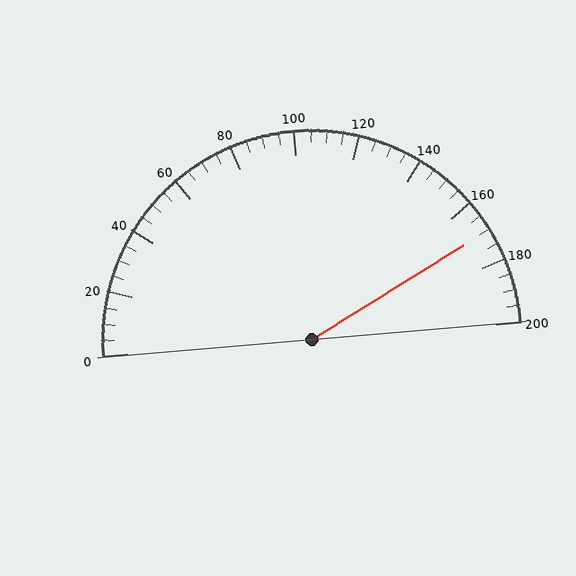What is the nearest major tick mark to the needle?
The nearest major tick mark is 160.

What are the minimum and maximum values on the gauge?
The gauge ranges from 0 to 200.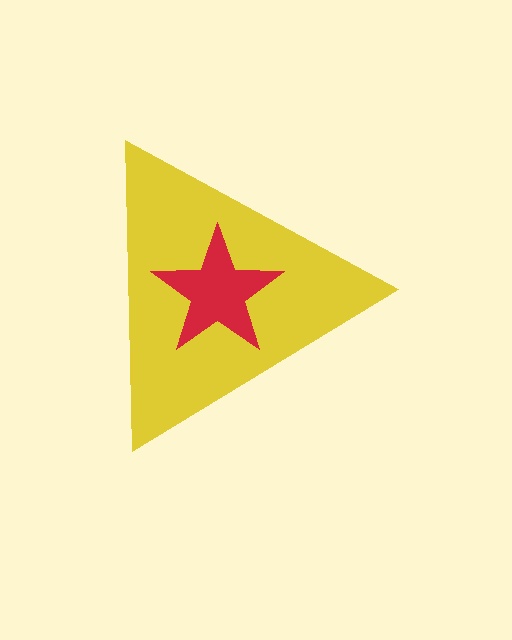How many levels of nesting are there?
2.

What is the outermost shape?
The yellow triangle.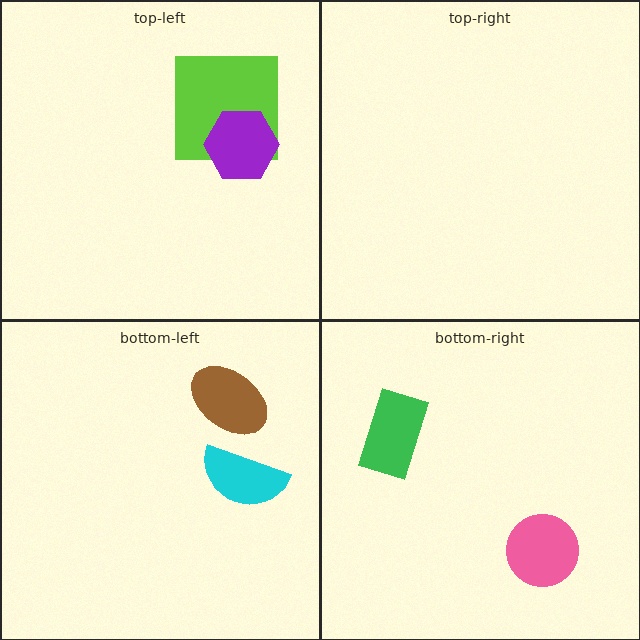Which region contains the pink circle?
The bottom-right region.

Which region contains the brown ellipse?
The bottom-left region.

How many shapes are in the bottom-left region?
2.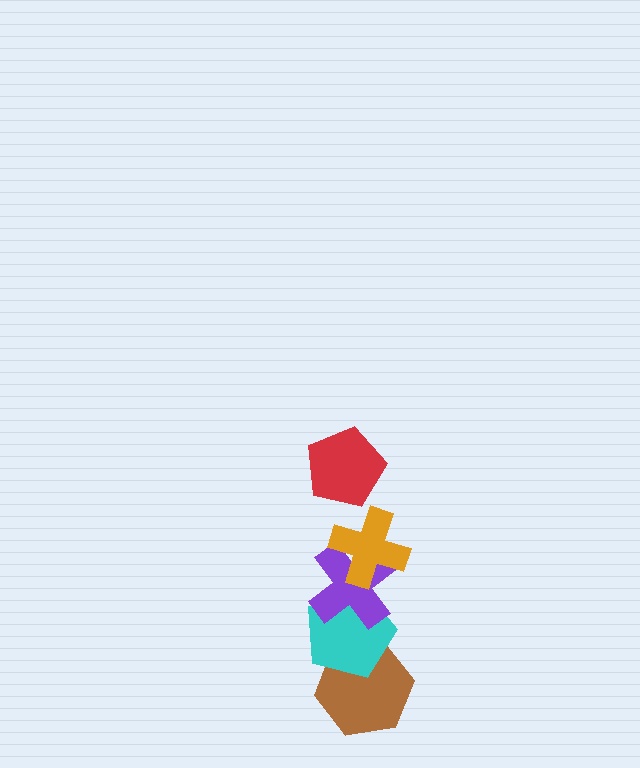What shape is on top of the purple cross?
The orange cross is on top of the purple cross.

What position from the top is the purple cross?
The purple cross is 3rd from the top.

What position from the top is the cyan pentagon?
The cyan pentagon is 4th from the top.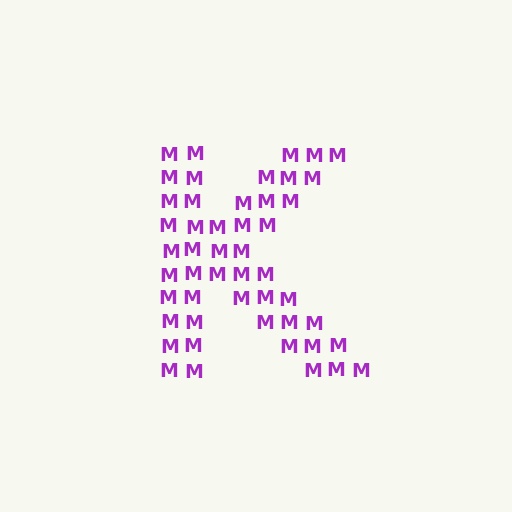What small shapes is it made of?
It is made of small letter M's.